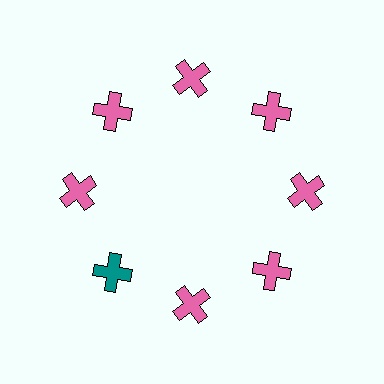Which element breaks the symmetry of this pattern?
The teal cross at roughly the 8 o'clock position breaks the symmetry. All other shapes are pink crosses.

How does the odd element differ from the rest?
It has a different color: teal instead of pink.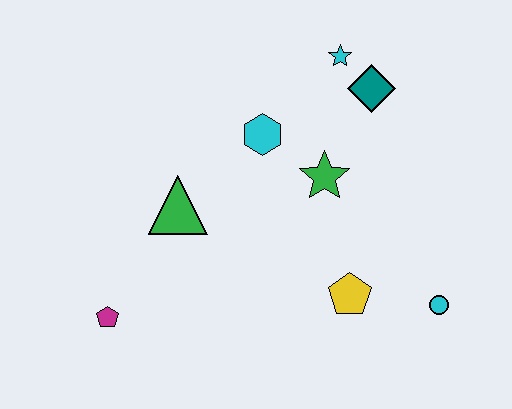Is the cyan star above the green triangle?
Yes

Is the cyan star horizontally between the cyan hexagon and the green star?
No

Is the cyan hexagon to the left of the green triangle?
No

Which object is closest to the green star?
The cyan hexagon is closest to the green star.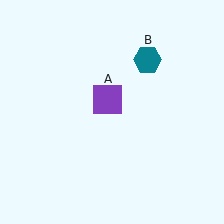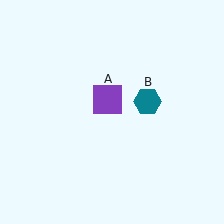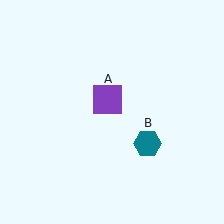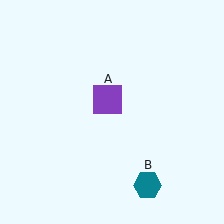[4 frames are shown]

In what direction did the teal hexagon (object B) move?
The teal hexagon (object B) moved down.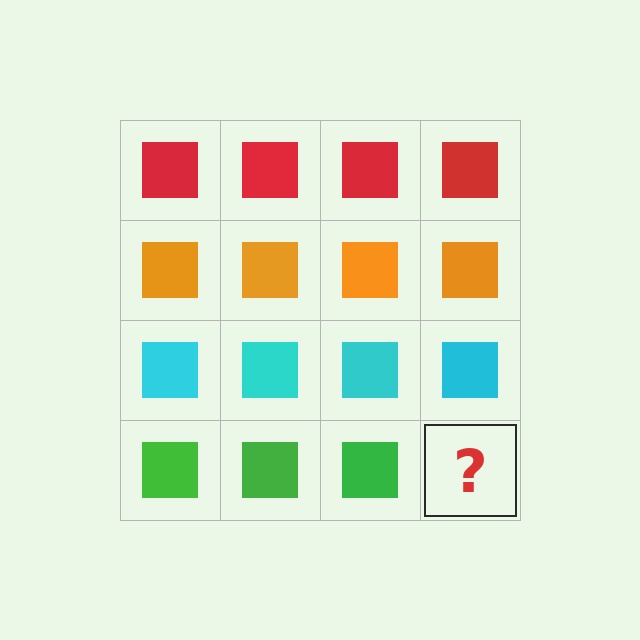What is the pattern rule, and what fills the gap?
The rule is that each row has a consistent color. The gap should be filled with a green square.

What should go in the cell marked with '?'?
The missing cell should contain a green square.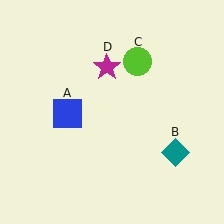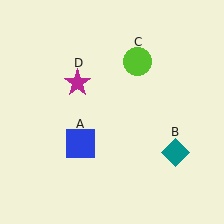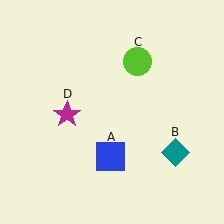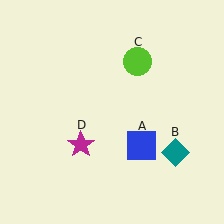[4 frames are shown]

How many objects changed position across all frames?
2 objects changed position: blue square (object A), magenta star (object D).